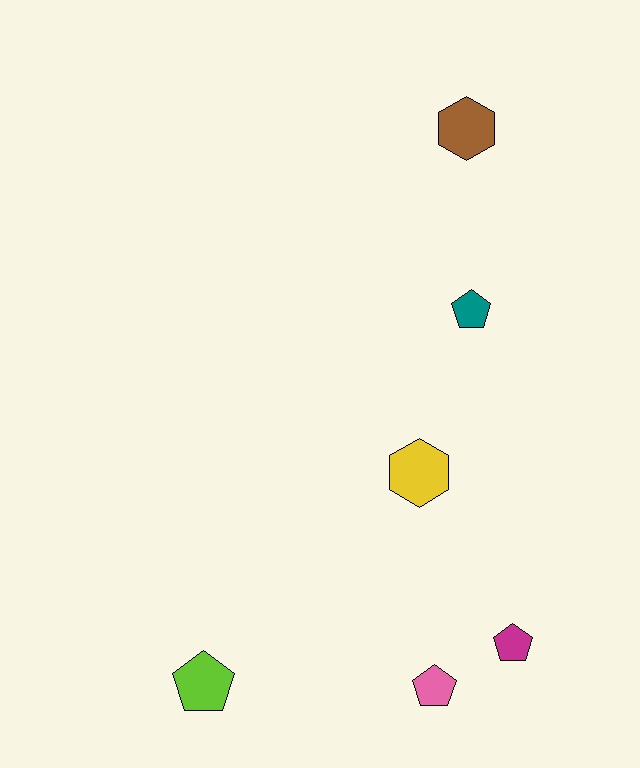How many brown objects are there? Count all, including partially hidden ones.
There is 1 brown object.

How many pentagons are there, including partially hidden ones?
There are 4 pentagons.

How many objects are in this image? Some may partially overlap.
There are 6 objects.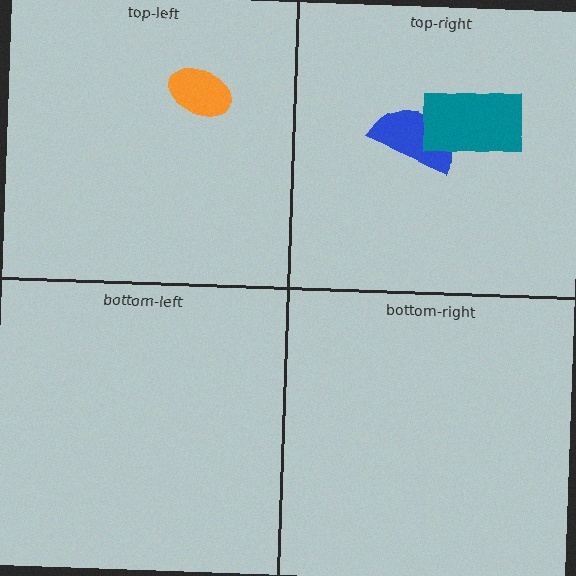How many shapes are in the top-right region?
2.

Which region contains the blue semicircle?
The top-right region.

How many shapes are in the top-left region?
1.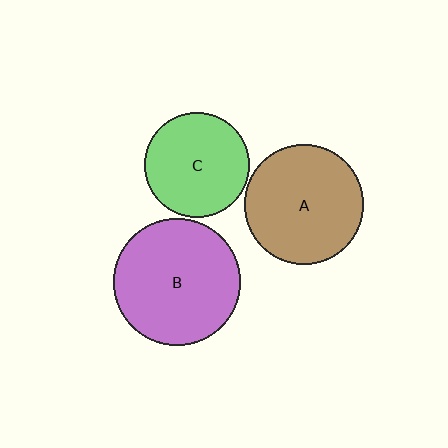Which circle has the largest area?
Circle B (purple).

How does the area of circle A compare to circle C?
Approximately 1.3 times.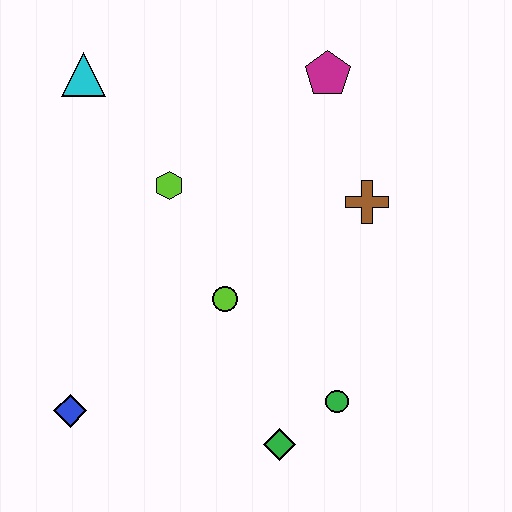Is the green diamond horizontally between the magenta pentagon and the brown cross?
No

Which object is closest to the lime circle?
The lime hexagon is closest to the lime circle.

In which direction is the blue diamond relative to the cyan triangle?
The blue diamond is below the cyan triangle.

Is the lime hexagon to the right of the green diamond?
No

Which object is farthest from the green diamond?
The cyan triangle is farthest from the green diamond.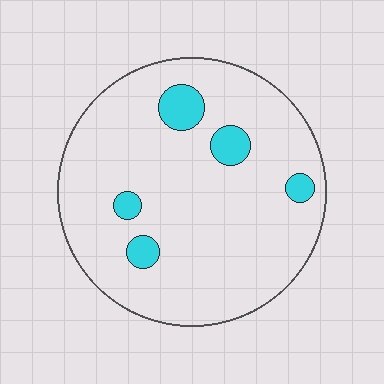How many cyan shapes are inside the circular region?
5.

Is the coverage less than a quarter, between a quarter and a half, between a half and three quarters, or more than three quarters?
Less than a quarter.